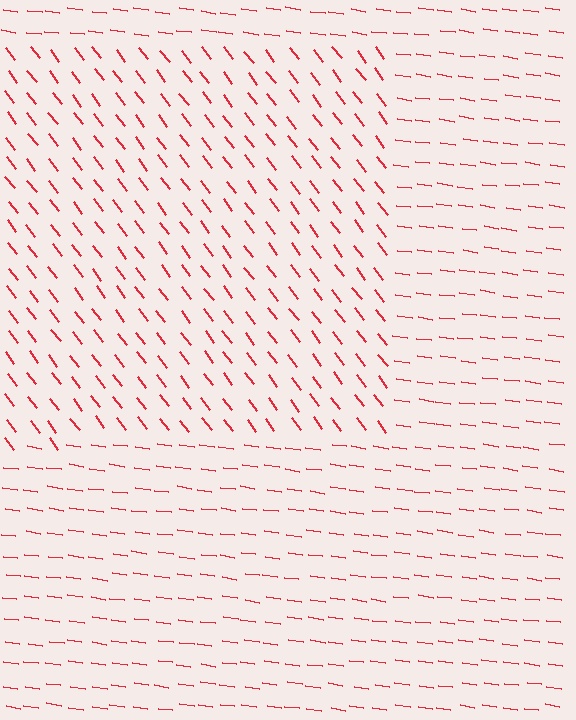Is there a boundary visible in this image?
Yes, there is a texture boundary formed by a change in line orientation.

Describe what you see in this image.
The image is filled with small red line segments. A rectangle region in the image has lines oriented differently from the surrounding lines, creating a visible texture boundary.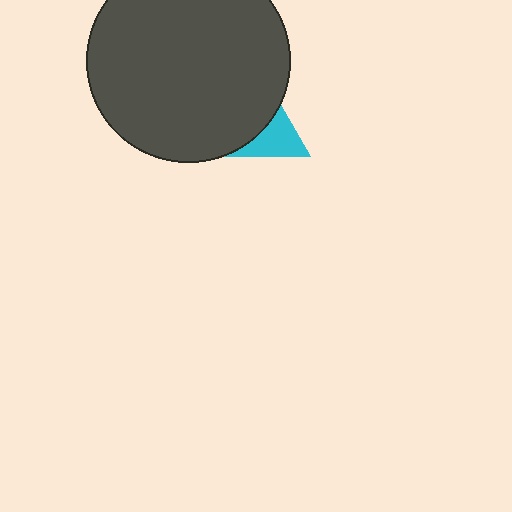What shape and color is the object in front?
The object in front is a dark gray circle.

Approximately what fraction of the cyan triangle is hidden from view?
Roughly 66% of the cyan triangle is hidden behind the dark gray circle.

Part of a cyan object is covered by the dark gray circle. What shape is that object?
It is a triangle.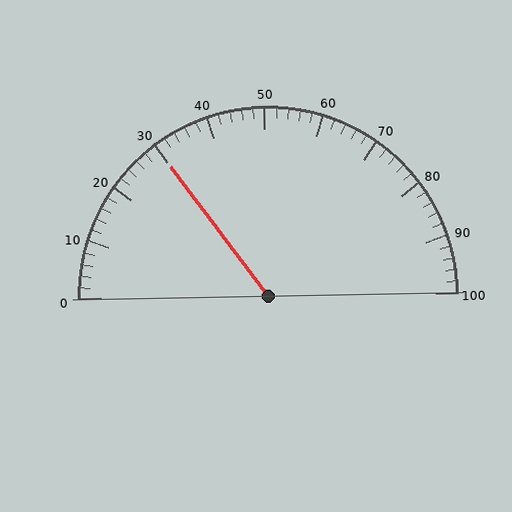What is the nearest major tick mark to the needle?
The nearest major tick mark is 30.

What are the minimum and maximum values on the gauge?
The gauge ranges from 0 to 100.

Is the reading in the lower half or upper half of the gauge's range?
The reading is in the lower half of the range (0 to 100).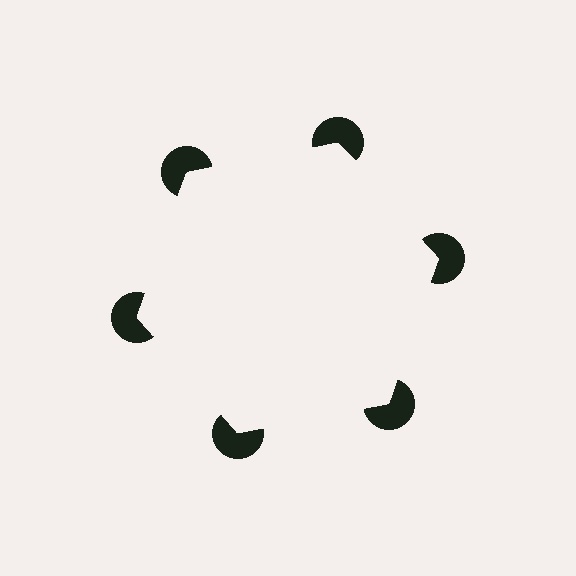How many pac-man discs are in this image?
There are 6 — one at each vertex of the illusory hexagon.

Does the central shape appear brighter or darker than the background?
It typically appears slightly brighter than the background, even though no actual brightness change is drawn.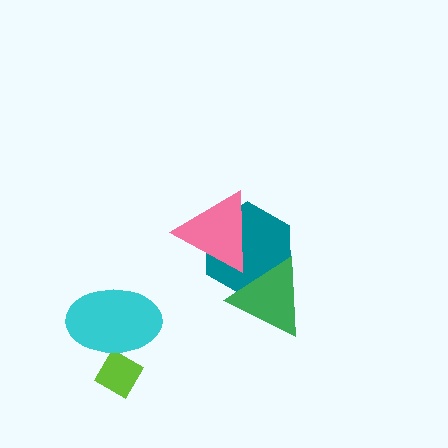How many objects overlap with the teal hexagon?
2 objects overlap with the teal hexagon.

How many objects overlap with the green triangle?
2 objects overlap with the green triangle.